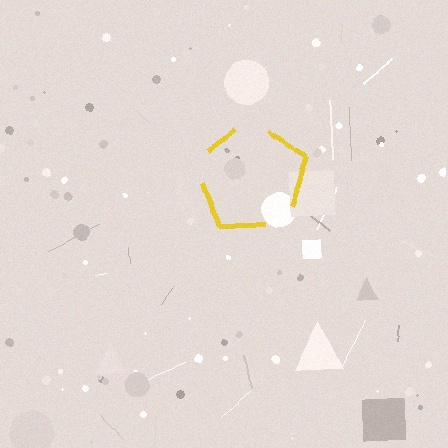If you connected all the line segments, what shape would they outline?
They would outline a pentagon.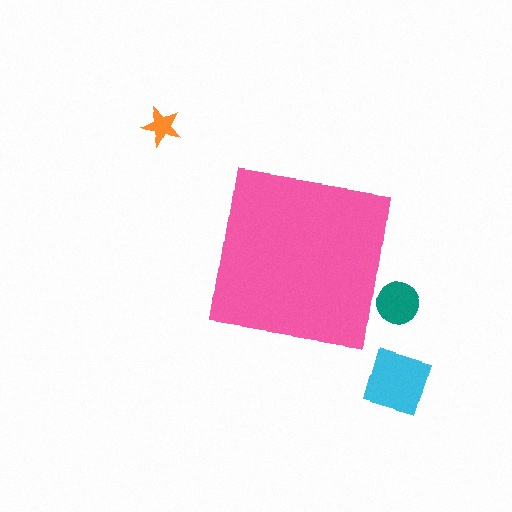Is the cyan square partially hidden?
No, the cyan square is fully visible.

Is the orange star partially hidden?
No, the orange star is fully visible.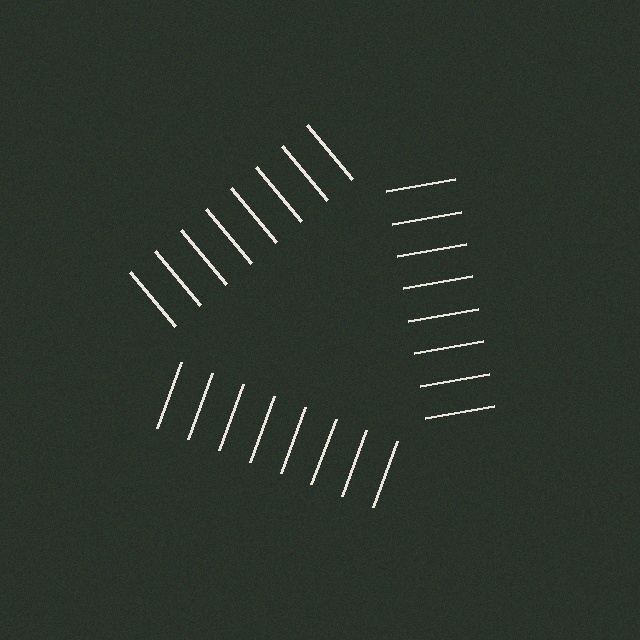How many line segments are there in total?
24 — 8 along each of the 3 edges.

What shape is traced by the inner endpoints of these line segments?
An illusory triangle — the line segments terminate on its edges but no continuous stroke is drawn.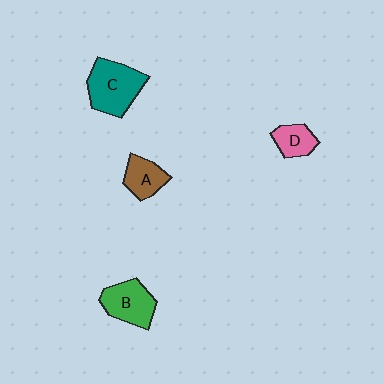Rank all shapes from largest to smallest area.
From largest to smallest: C (teal), B (green), A (brown), D (pink).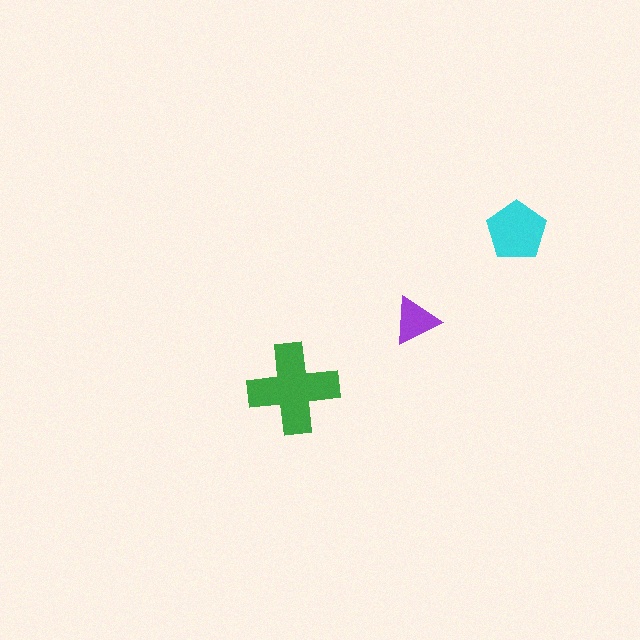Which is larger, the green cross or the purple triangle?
The green cross.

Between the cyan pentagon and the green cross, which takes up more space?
The green cross.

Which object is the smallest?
The purple triangle.